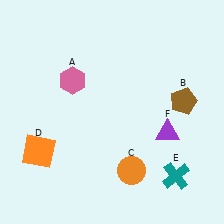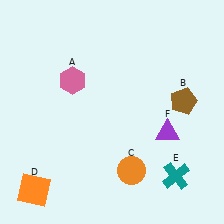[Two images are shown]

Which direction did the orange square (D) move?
The orange square (D) moved down.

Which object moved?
The orange square (D) moved down.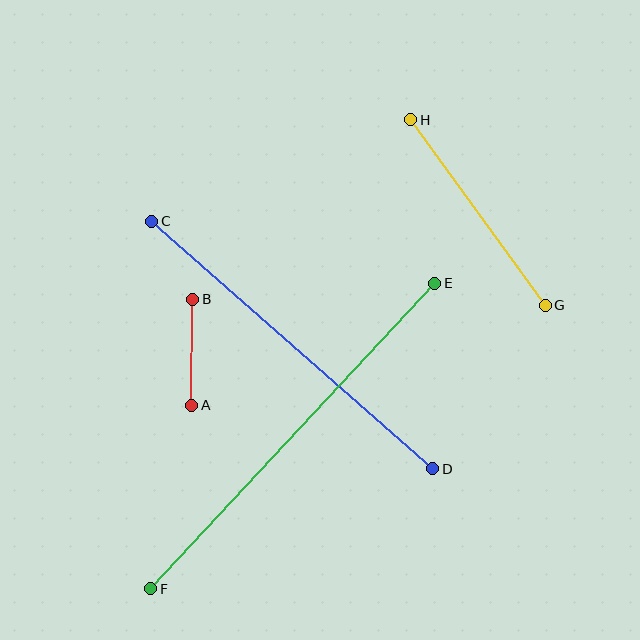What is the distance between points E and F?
The distance is approximately 417 pixels.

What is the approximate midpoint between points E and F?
The midpoint is at approximately (293, 436) pixels.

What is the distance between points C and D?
The distance is approximately 374 pixels.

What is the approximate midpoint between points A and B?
The midpoint is at approximately (192, 352) pixels.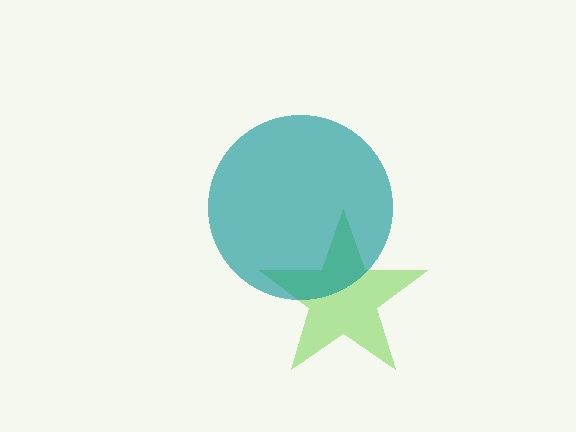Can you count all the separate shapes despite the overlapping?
Yes, there are 2 separate shapes.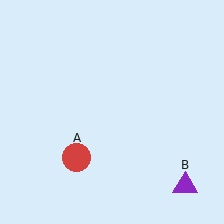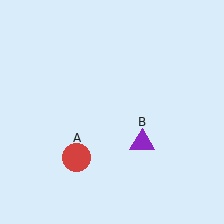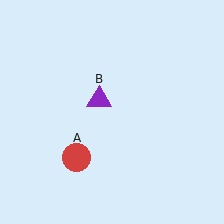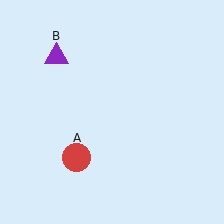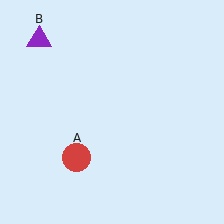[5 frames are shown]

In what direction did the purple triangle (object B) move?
The purple triangle (object B) moved up and to the left.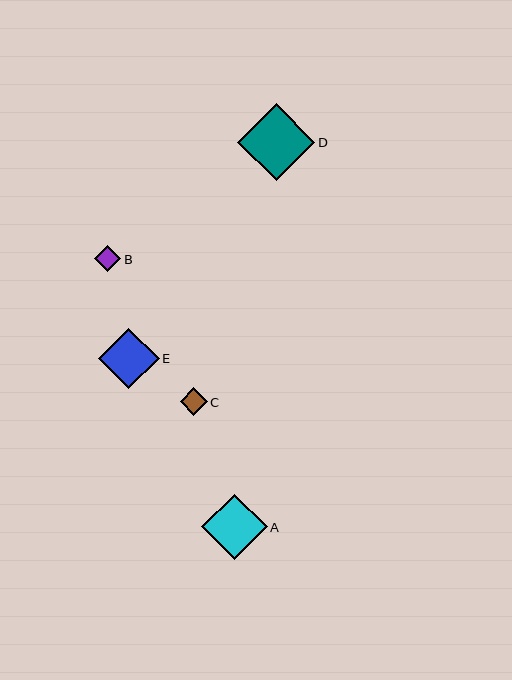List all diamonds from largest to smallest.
From largest to smallest: D, A, E, C, B.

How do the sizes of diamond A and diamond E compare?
Diamond A and diamond E are approximately the same size.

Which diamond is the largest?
Diamond D is the largest with a size of approximately 77 pixels.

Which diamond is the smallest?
Diamond B is the smallest with a size of approximately 26 pixels.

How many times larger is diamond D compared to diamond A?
Diamond D is approximately 1.2 times the size of diamond A.